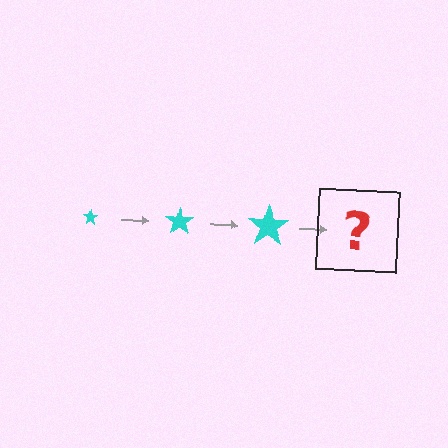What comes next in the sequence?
The next element should be a cyan star, larger than the previous one.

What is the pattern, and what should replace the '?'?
The pattern is that the star gets progressively larger each step. The '?' should be a cyan star, larger than the previous one.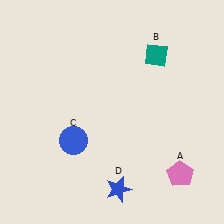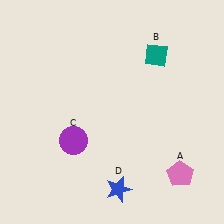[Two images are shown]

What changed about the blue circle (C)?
In Image 1, C is blue. In Image 2, it changed to purple.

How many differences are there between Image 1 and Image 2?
There is 1 difference between the two images.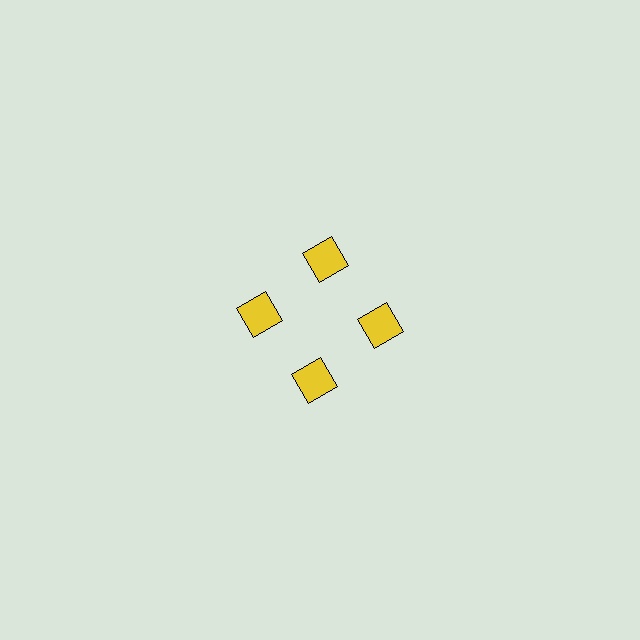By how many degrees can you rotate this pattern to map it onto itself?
The pattern maps onto itself every 90 degrees of rotation.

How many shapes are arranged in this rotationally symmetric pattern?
There are 4 shapes, arranged in 4 groups of 1.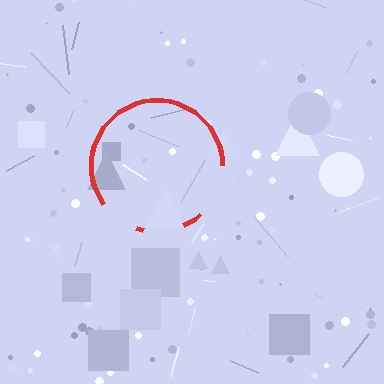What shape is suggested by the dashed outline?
The dashed outline suggests a circle.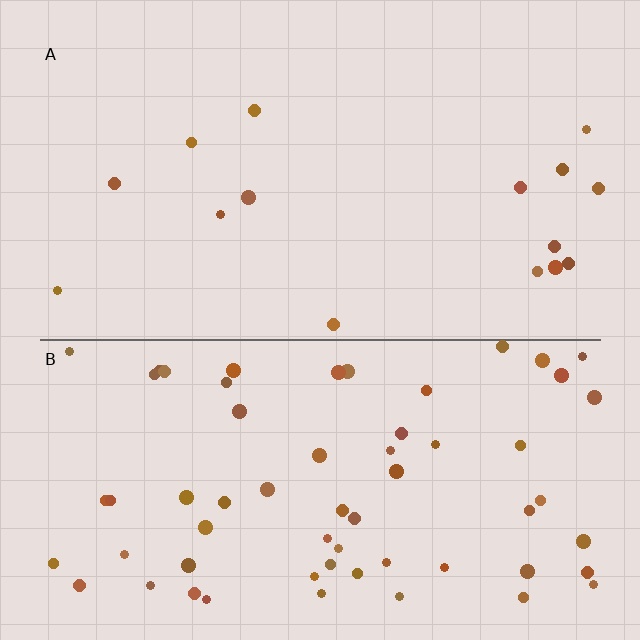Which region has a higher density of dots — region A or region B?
B (the bottom).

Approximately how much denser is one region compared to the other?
Approximately 4.0× — region B over region A.